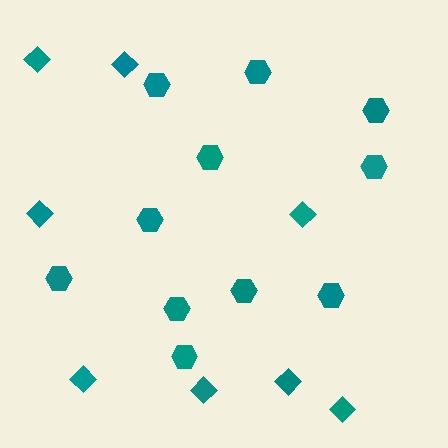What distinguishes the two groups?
There are 2 groups: one group of diamonds (8) and one group of hexagons (11).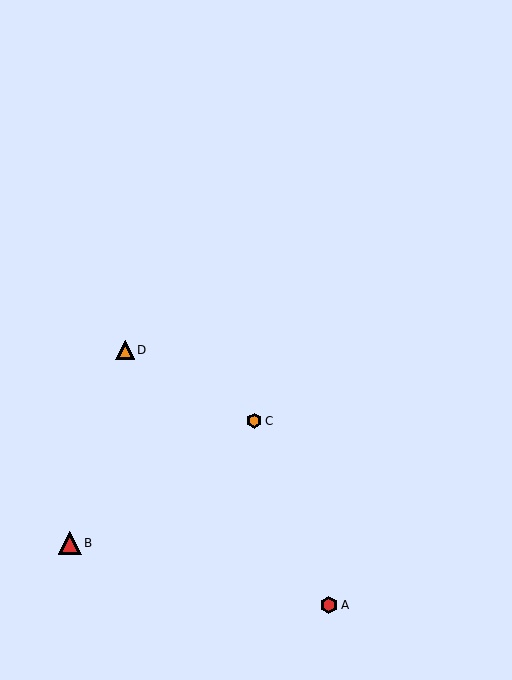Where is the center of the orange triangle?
The center of the orange triangle is at (125, 350).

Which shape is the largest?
The red triangle (labeled B) is the largest.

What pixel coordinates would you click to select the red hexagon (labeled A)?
Click at (329, 605) to select the red hexagon A.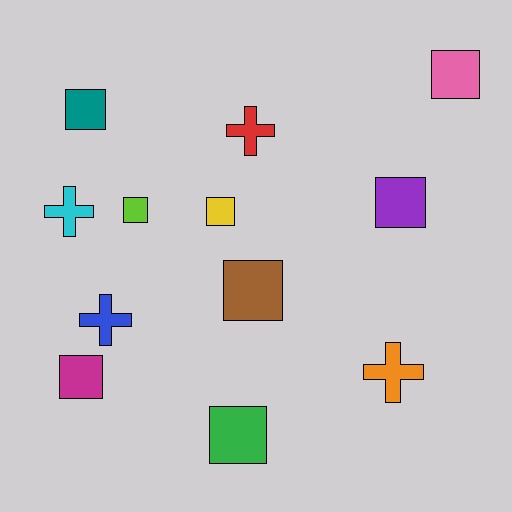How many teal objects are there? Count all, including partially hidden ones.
There is 1 teal object.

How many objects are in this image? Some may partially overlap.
There are 12 objects.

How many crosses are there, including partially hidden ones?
There are 4 crosses.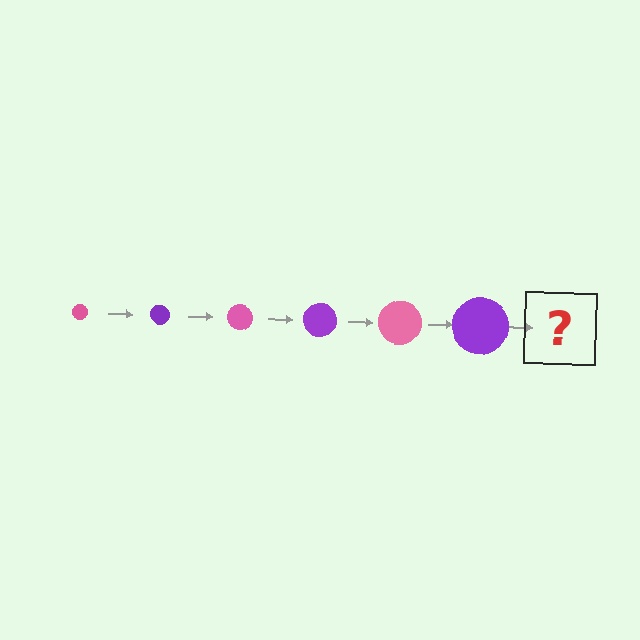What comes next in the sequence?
The next element should be a pink circle, larger than the previous one.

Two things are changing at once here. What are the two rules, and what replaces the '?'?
The two rules are that the circle grows larger each step and the color cycles through pink and purple. The '?' should be a pink circle, larger than the previous one.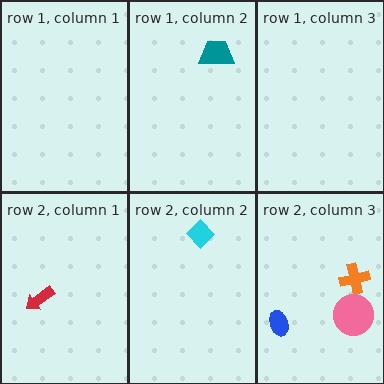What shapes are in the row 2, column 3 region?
The blue ellipse, the orange cross, the pink circle.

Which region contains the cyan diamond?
The row 2, column 2 region.